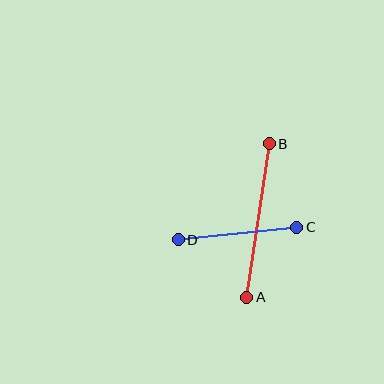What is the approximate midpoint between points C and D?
The midpoint is at approximately (237, 234) pixels.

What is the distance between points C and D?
The distance is approximately 119 pixels.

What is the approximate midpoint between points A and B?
The midpoint is at approximately (258, 220) pixels.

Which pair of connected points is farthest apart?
Points A and B are farthest apart.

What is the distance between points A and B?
The distance is approximately 155 pixels.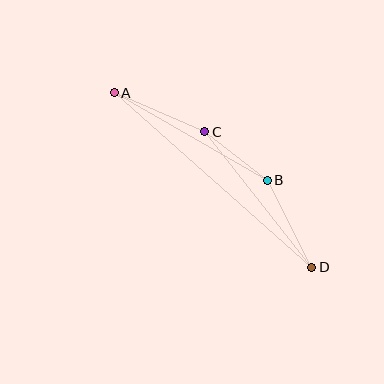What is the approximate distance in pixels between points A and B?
The distance between A and B is approximately 176 pixels.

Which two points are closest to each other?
Points B and C are closest to each other.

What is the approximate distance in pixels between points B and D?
The distance between B and D is approximately 97 pixels.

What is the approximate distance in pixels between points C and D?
The distance between C and D is approximately 173 pixels.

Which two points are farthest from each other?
Points A and D are farthest from each other.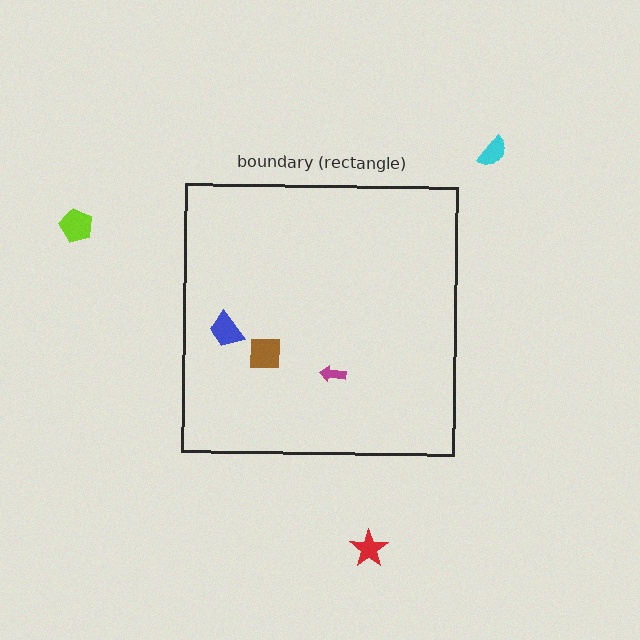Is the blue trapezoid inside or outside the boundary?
Inside.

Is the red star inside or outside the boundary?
Outside.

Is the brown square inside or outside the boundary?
Inside.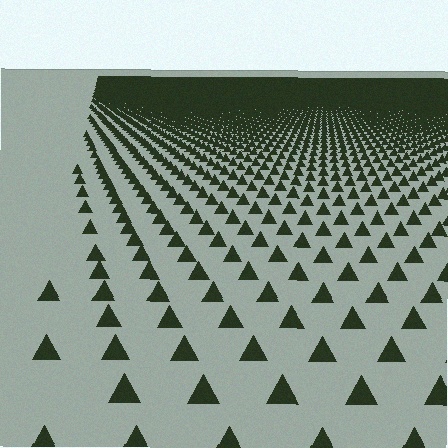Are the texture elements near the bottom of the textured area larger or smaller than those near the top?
Larger. Near the bottom, elements are closer to the viewer and appear at a bigger on-screen size.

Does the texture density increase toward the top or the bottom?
Density increases toward the top.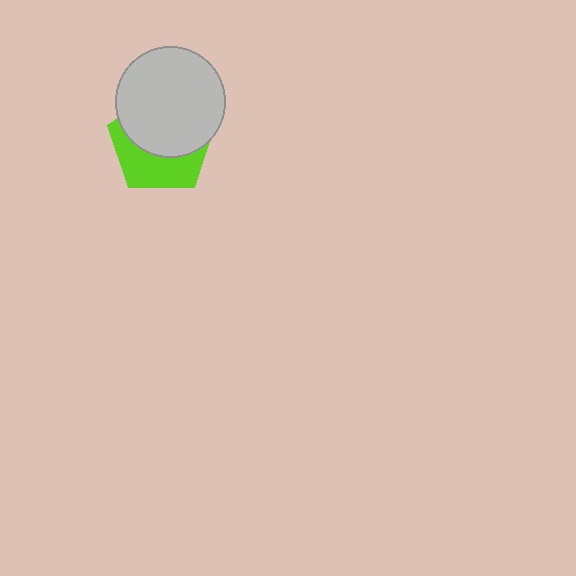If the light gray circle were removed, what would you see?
You would see the complete lime pentagon.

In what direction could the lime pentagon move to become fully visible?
The lime pentagon could move down. That would shift it out from behind the light gray circle entirely.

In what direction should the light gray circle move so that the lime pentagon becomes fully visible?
The light gray circle should move up. That is the shortest direction to clear the overlap and leave the lime pentagon fully visible.